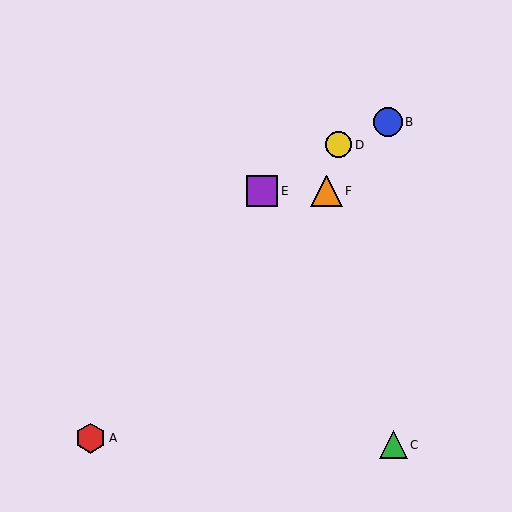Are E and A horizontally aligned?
No, E is at y≈191 and A is at y≈438.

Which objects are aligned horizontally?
Objects E, F are aligned horizontally.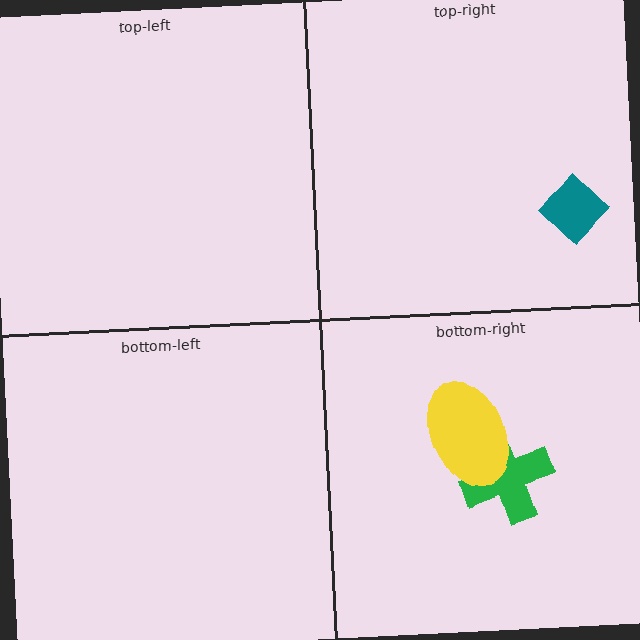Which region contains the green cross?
The bottom-right region.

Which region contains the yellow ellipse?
The bottom-right region.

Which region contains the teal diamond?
The top-right region.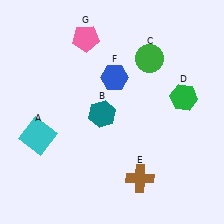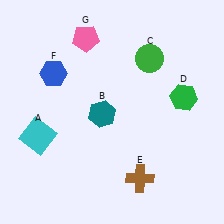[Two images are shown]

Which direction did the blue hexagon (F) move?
The blue hexagon (F) moved left.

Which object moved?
The blue hexagon (F) moved left.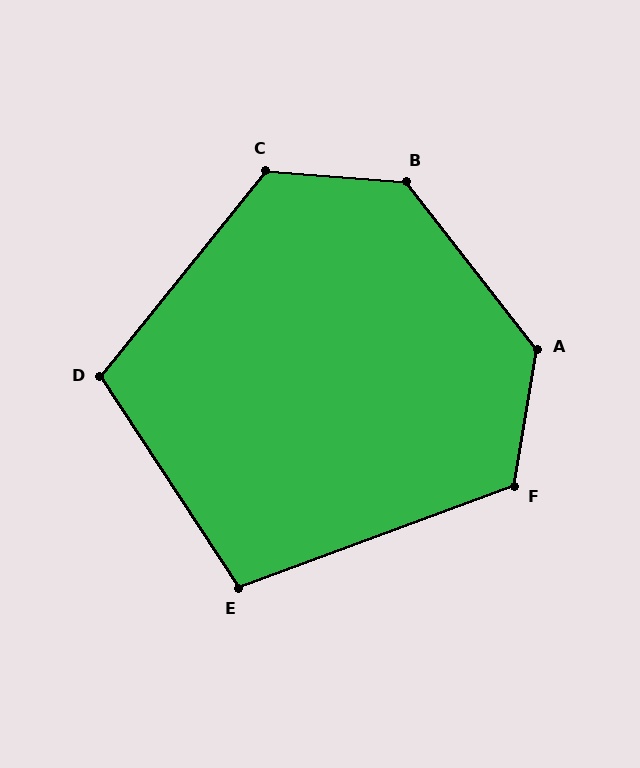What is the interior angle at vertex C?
Approximately 124 degrees (obtuse).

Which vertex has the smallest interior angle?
E, at approximately 103 degrees.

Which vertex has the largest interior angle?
A, at approximately 133 degrees.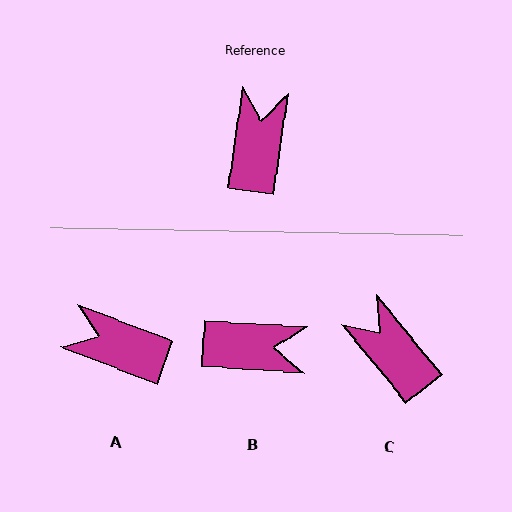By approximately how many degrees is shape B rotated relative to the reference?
Approximately 85 degrees clockwise.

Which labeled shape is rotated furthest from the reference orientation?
B, about 85 degrees away.